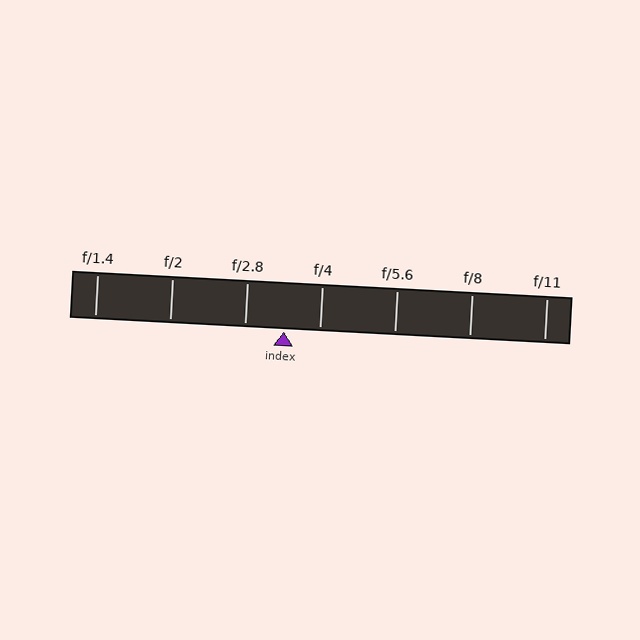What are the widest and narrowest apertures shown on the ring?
The widest aperture shown is f/1.4 and the narrowest is f/11.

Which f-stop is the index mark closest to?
The index mark is closest to f/4.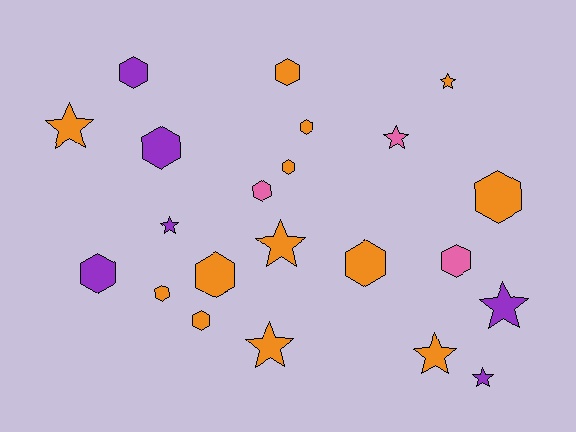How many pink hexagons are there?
There are 2 pink hexagons.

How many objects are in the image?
There are 22 objects.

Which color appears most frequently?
Orange, with 13 objects.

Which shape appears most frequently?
Hexagon, with 13 objects.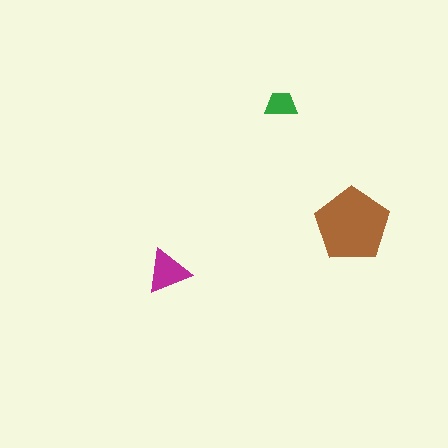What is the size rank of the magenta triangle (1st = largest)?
2nd.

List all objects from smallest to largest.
The green trapezoid, the magenta triangle, the brown pentagon.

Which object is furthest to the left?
The magenta triangle is leftmost.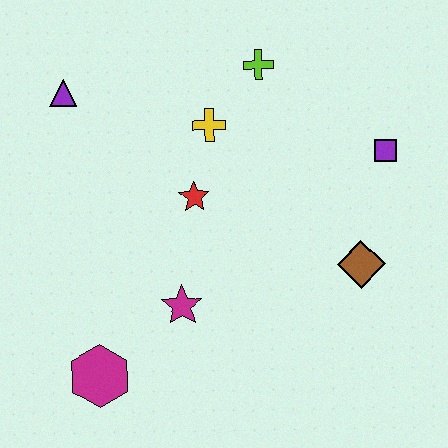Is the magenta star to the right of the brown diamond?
No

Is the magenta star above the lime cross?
No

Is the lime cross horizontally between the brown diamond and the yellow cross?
Yes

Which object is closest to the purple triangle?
The yellow cross is closest to the purple triangle.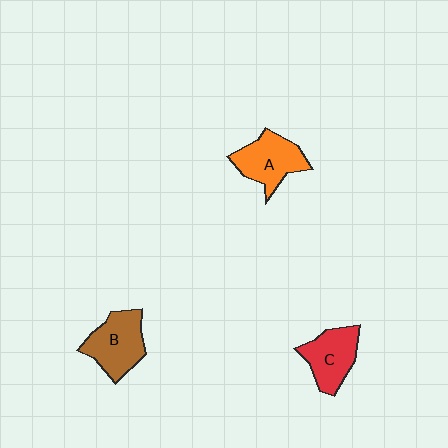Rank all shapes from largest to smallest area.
From largest to smallest: B (brown), A (orange), C (red).